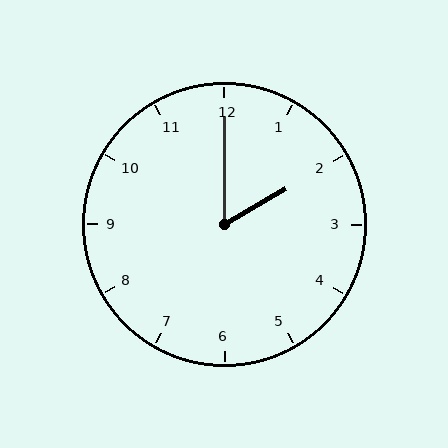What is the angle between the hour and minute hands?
Approximately 60 degrees.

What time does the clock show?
2:00.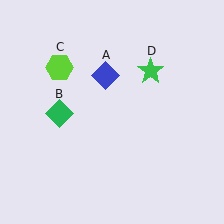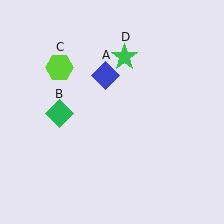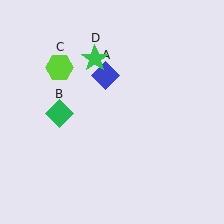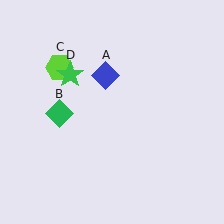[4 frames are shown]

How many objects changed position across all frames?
1 object changed position: green star (object D).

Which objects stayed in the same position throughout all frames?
Blue diamond (object A) and green diamond (object B) and lime hexagon (object C) remained stationary.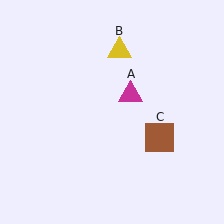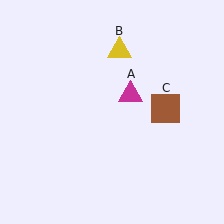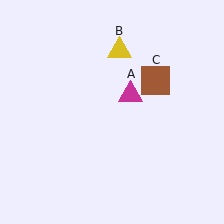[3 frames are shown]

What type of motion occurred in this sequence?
The brown square (object C) rotated counterclockwise around the center of the scene.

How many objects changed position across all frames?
1 object changed position: brown square (object C).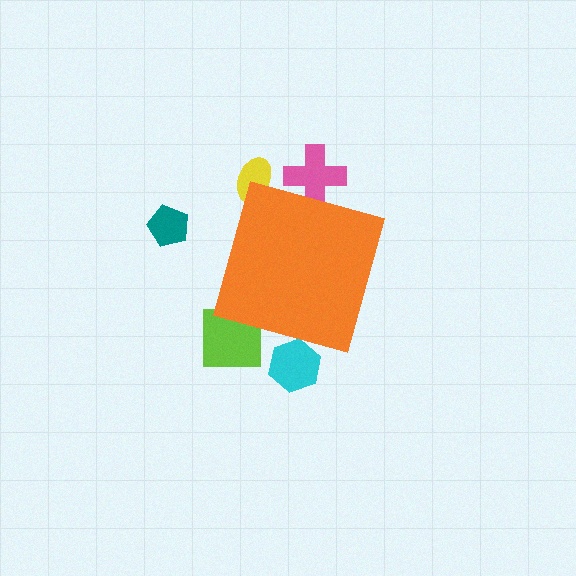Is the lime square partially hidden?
Yes, the lime square is partially hidden behind the orange diamond.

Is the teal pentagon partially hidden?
No, the teal pentagon is fully visible.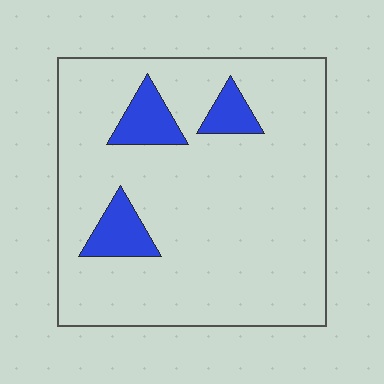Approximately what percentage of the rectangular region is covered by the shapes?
Approximately 10%.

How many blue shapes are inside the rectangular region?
3.